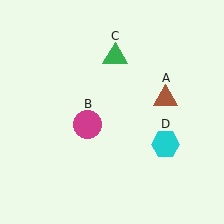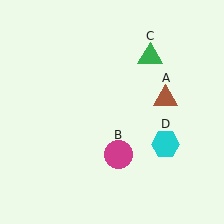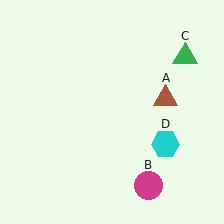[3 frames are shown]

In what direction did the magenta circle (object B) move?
The magenta circle (object B) moved down and to the right.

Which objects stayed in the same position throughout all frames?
Brown triangle (object A) and cyan hexagon (object D) remained stationary.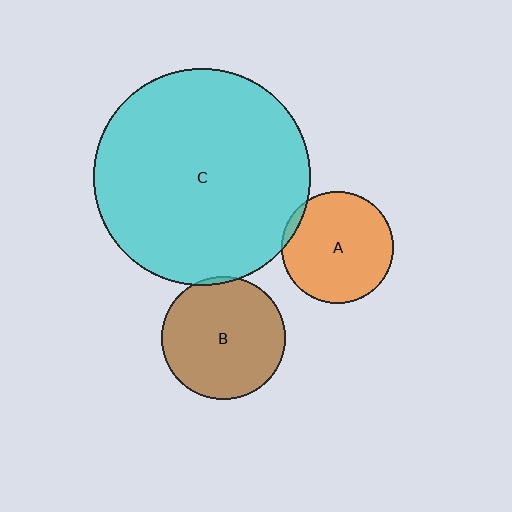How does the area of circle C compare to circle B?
Approximately 3.1 times.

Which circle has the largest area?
Circle C (cyan).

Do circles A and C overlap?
Yes.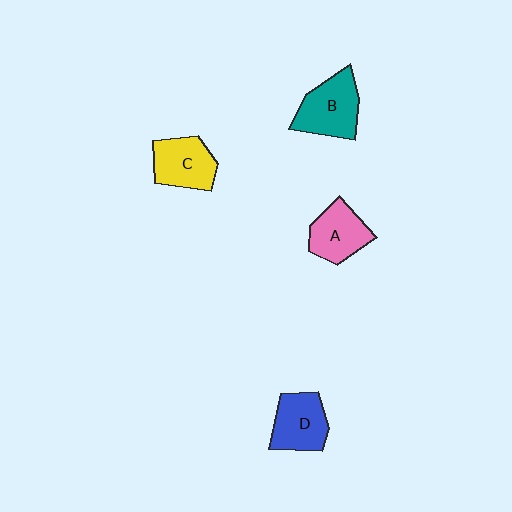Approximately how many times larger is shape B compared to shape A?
Approximately 1.2 times.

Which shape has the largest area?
Shape B (teal).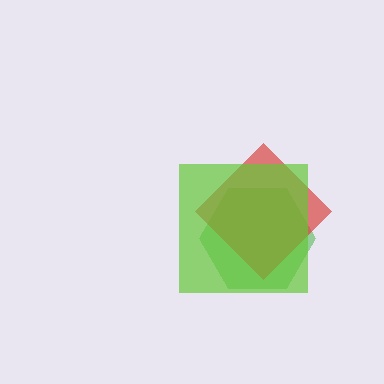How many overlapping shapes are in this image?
There are 3 overlapping shapes in the image.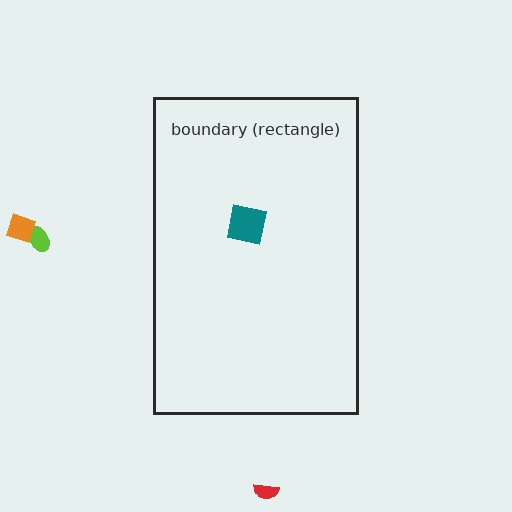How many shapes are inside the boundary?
1 inside, 3 outside.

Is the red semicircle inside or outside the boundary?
Outside.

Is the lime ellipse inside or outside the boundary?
Outside.